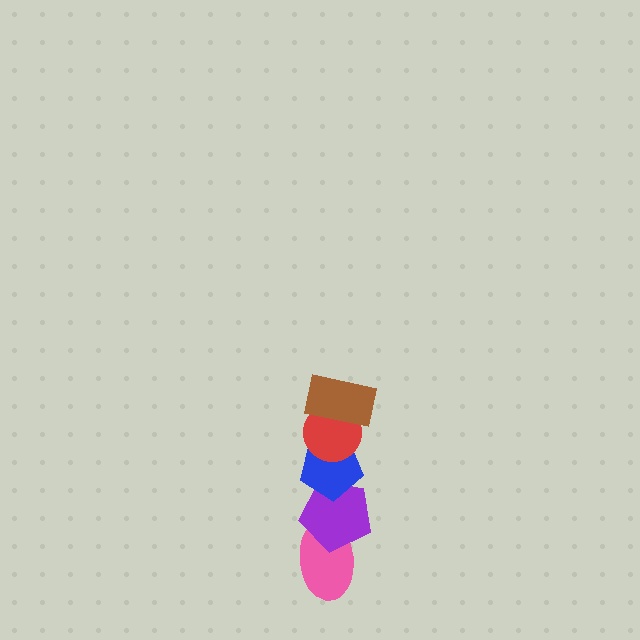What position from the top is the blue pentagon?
The blue pentagon is 3rd from the top.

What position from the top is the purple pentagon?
The purple pentagon is 4th from the top.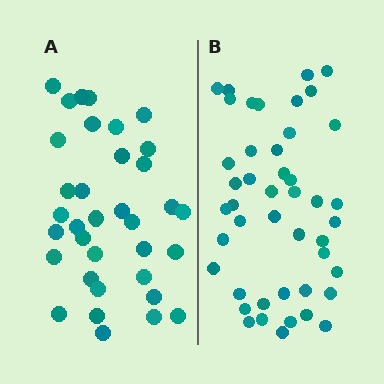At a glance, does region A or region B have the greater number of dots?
Region B (the right region) has more dots.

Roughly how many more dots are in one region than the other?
Region B has roughly 10 or so more dots than region A.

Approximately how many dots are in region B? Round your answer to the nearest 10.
About 40 dots. (The exact count is 45, which rounds to 40.)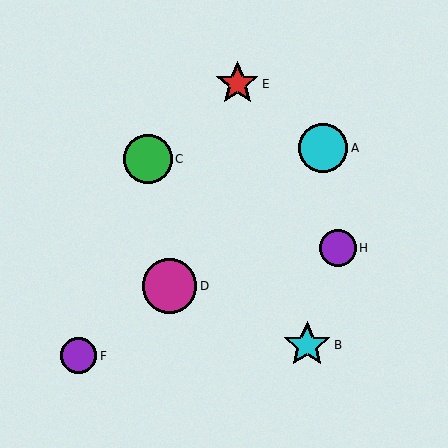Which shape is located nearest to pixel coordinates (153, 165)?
The green circle (labeled C) at (148, 159) is nearest to that location.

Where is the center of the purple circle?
The center of the purple circle is at (79, 356).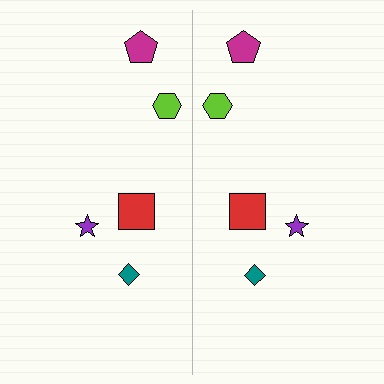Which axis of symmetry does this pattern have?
The pattern has a vertical axis of symmetry running through the center of the image.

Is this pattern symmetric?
Yes, this pattern has bilateral (reflection) symmetry.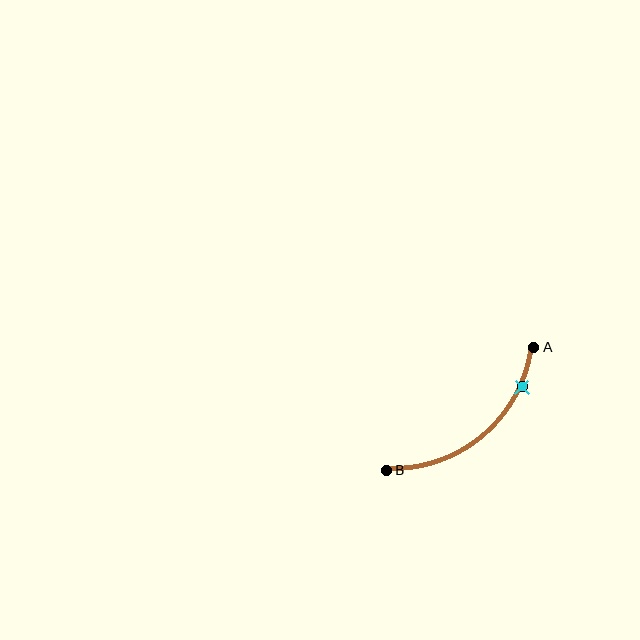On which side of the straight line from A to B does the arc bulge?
The arc bulges below and to the right of the straight line connecting A and B.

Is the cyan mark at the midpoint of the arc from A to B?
No. The cyan mark lies on the arc but is closer to endpoint A. The arc midpoint would be at the point on the curve equidistant along the arc from both A and B.